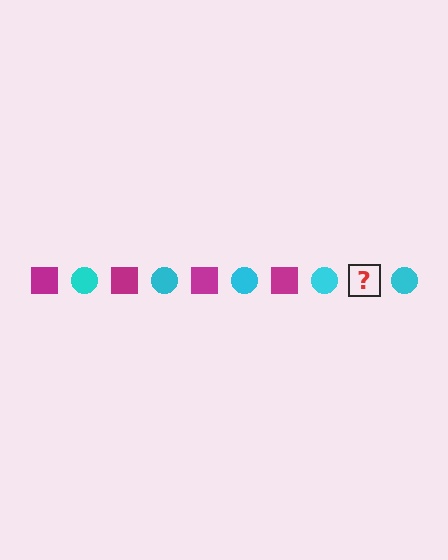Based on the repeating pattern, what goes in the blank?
The blank should be a magenta square.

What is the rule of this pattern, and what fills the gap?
The rule is that the pattern alternates between magenta square and cyan circle. The gap should be filled with a magenta square.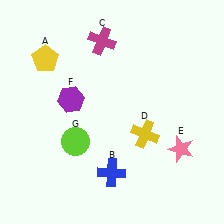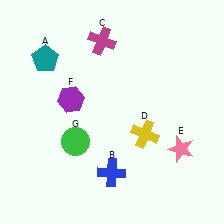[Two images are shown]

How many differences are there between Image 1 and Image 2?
There are 2 differences between the two images.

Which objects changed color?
A changed from yellow to teal. G changed from lime to green.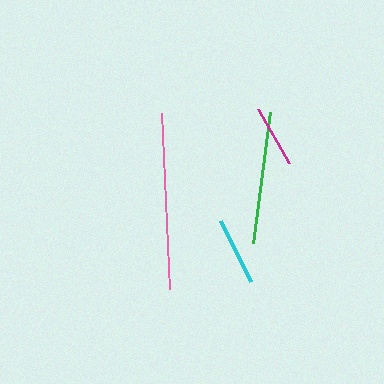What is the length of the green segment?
The green segment is approximately 133 pixels long.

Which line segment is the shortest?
The magenta line is the shortest at approximately 62 pixels.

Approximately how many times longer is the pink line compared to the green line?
The pink line is approximately 1.3 times the length of the green line.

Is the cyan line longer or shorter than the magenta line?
The cyan line is longer than the magenta line.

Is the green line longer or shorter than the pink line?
The pink line is longer than the green line.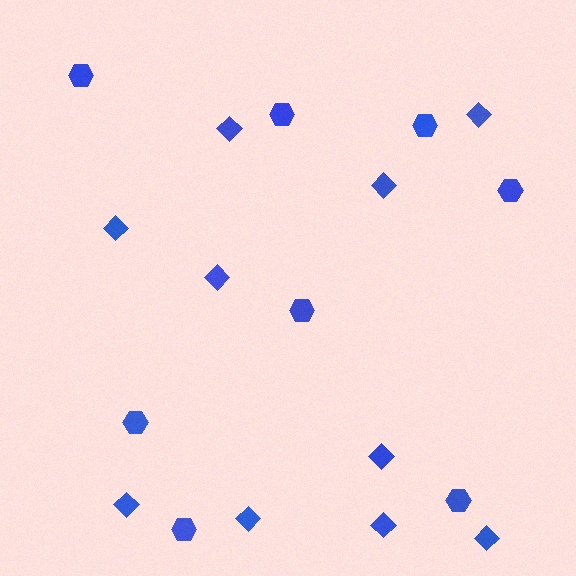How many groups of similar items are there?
There are 2 groups: one group of hexagons (8) and one group of diamonds (10).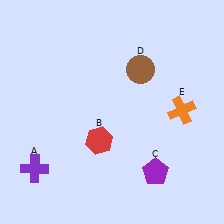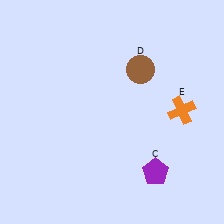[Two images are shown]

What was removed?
The red hexagon (B), the purple cross (A) were removed in Image 2.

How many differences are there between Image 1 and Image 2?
There are 2 differences between the two images.